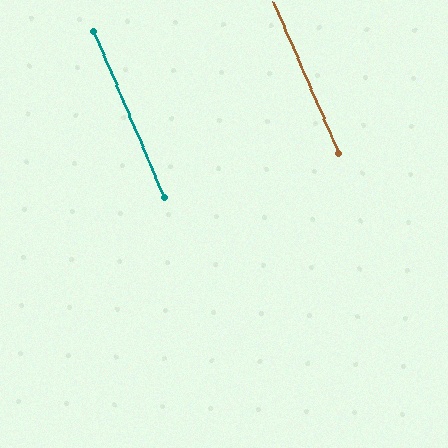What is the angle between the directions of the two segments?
Approximately 0 degrees.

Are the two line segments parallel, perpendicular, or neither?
Parallel — their directions differ by only 0.2°.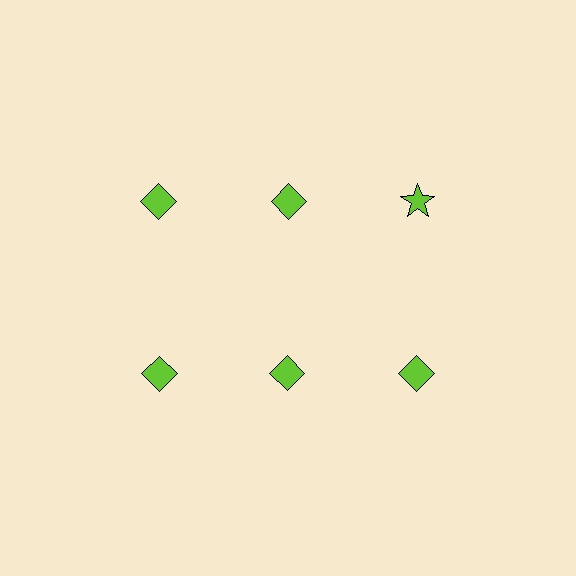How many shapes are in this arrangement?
There are 6 shapes arranged in a grid pattern.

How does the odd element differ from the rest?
It has a different shape: star instead of diamond.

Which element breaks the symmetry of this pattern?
The lime star in the top row, center column breaks the symmetry. All other shapes are lime diamonds.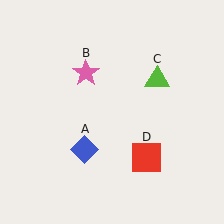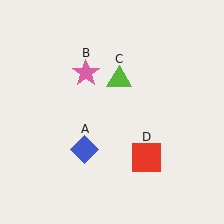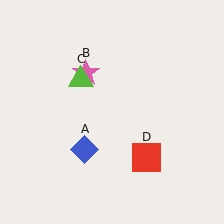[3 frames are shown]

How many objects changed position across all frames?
1 object changed position: lime triangle (object C).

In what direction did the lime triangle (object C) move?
The lime triangle (object C) moved left.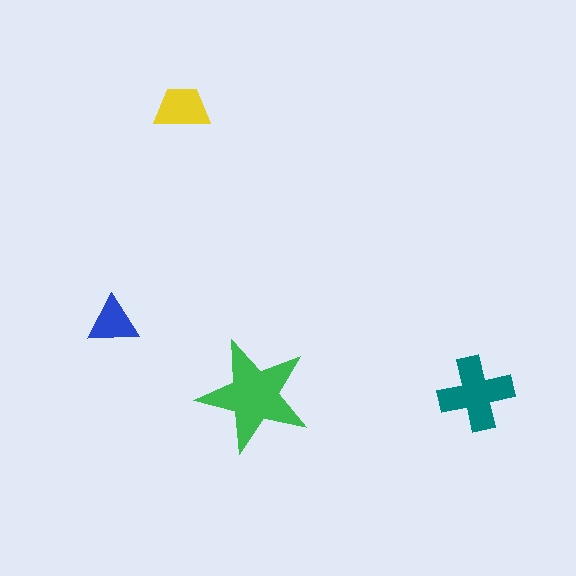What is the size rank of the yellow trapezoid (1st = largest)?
3rd.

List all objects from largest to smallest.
The green star, the teal cross, the yellow trapezoid, the blue triangle.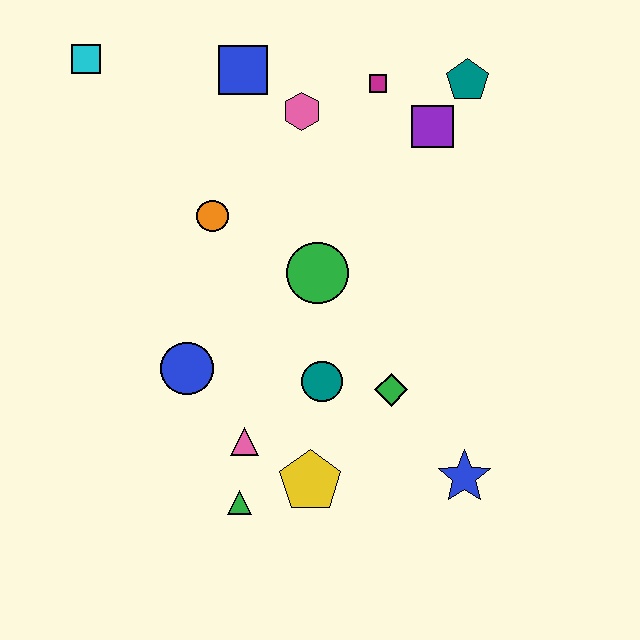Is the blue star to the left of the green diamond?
No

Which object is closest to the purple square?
The teal pentagon is closest to the purple square.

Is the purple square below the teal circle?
No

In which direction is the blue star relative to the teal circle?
The blue star is to the right of the teal circle.